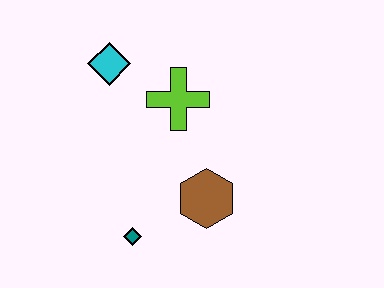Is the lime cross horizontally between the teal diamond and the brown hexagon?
Yes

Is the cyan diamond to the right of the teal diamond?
No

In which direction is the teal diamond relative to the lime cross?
The teal diamond is below the lime cross.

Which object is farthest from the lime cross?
The teal diamond is farthest from the lime cross.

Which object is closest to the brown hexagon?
The teal diamond is closest to the brown hexagon.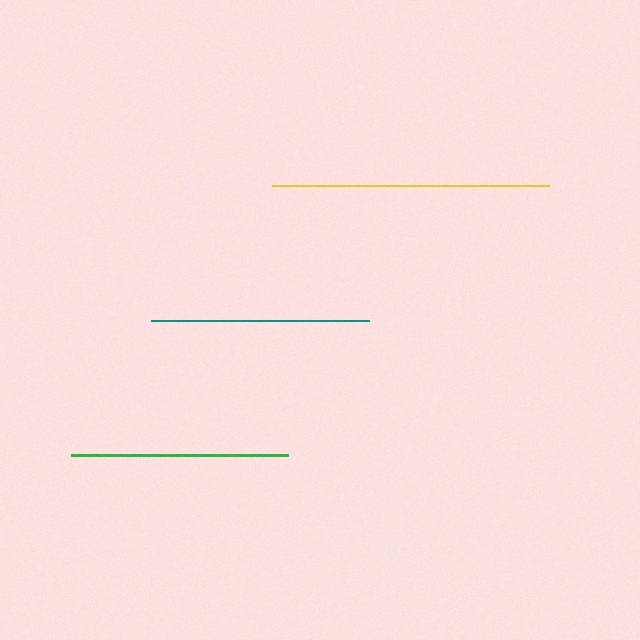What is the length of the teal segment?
The teal segment is approximately 218 pixels long.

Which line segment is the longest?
The yellow line is the longest at approximately 276 pixels.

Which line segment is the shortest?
The green line is the shortest at approximately 217 pixels.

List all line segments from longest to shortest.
From longest to shortest: yellow, teal, green.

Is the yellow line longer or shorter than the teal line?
The yellow line is longer than the teal line.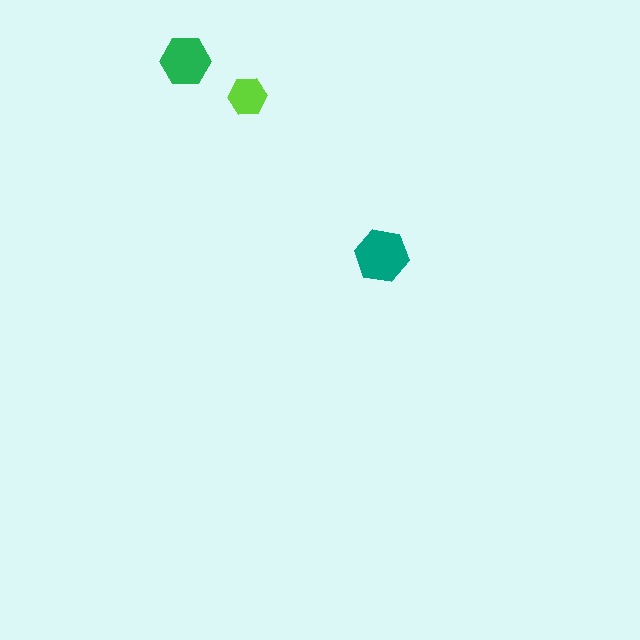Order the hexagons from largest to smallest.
the teal one, the green one, the lime one.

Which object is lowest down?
The teal hexagon is bottommost.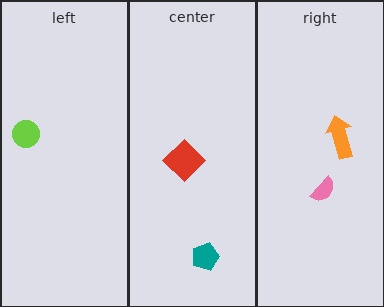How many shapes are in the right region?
2.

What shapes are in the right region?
The pink semicircle, the orange arrow.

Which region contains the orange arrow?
The right region.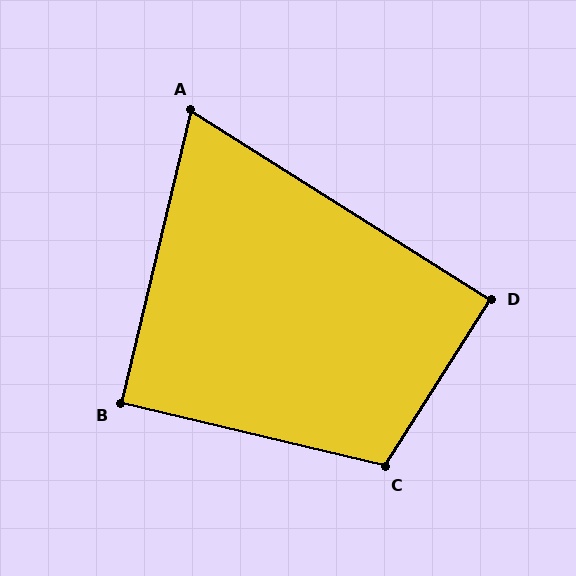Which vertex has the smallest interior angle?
A, at approximately 71 degrees.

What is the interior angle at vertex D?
Approximately 90 degrees (approximately right).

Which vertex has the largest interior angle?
C, at approximately 109 degrees.